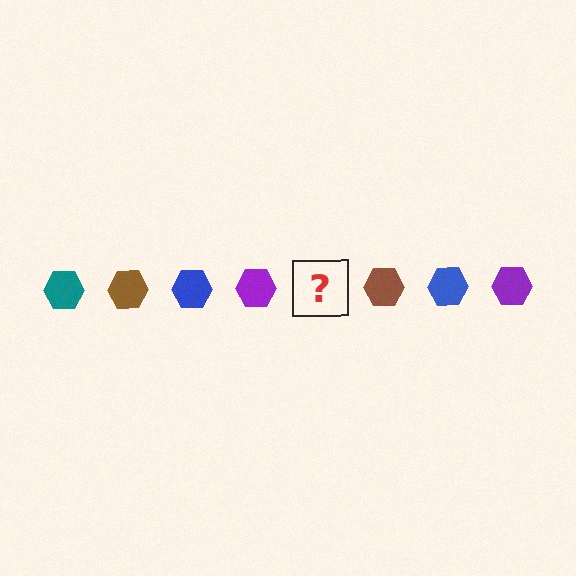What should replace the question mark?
The question mark should be replaced with a teal hexagon.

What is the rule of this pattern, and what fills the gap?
The rule is that the pattern cycles through teal, brown, blue, purple hexagons. The gap should be filled with a teal hexagon.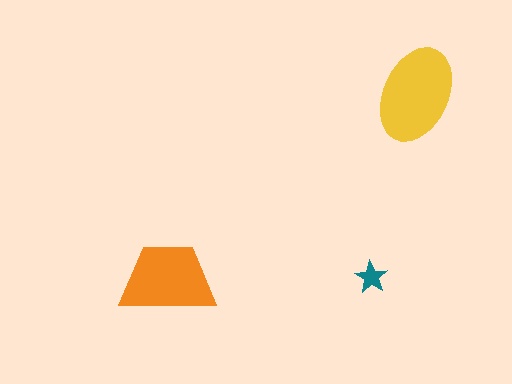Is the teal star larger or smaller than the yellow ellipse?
Smaller.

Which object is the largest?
The yellow ellipse.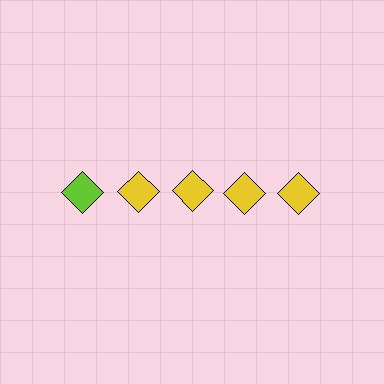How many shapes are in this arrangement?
There are 5 shapes arranged in a grid pattern.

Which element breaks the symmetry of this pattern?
The lime diamond in the top row, leftmost column breaks the symmetry. All other shapes are yellow diamonds.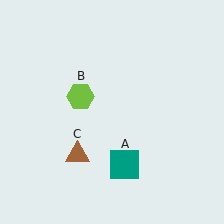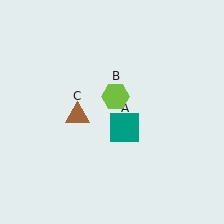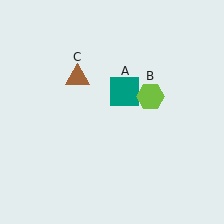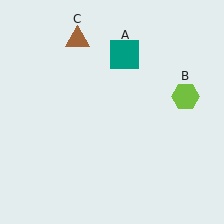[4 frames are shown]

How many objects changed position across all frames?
3 objects changed position: teal square (object A), lime hexagon (object B), brown triangle (object C).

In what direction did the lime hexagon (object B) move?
The lime hexagon (object B) moved right.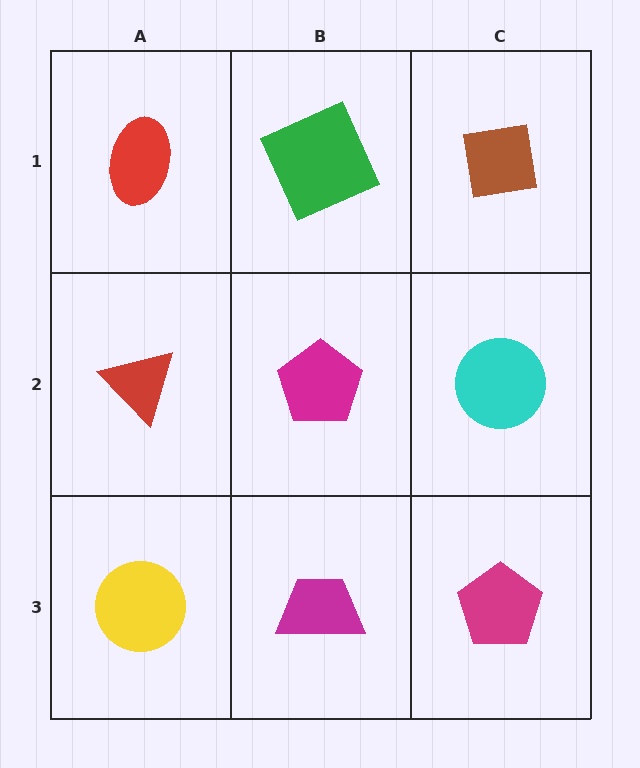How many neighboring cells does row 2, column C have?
3.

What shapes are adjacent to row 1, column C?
A cyan circle (row 2, column C), a green square (row 1, column B).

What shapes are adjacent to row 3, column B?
A magenta pentagon (row 2, column B), a yellow circle (row 3, column A), a magenta pentagon (row 3, column C).